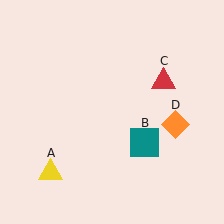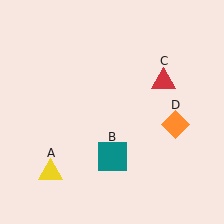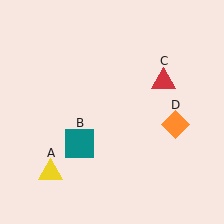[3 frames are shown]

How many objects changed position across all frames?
1 object changed position: teal square (object B).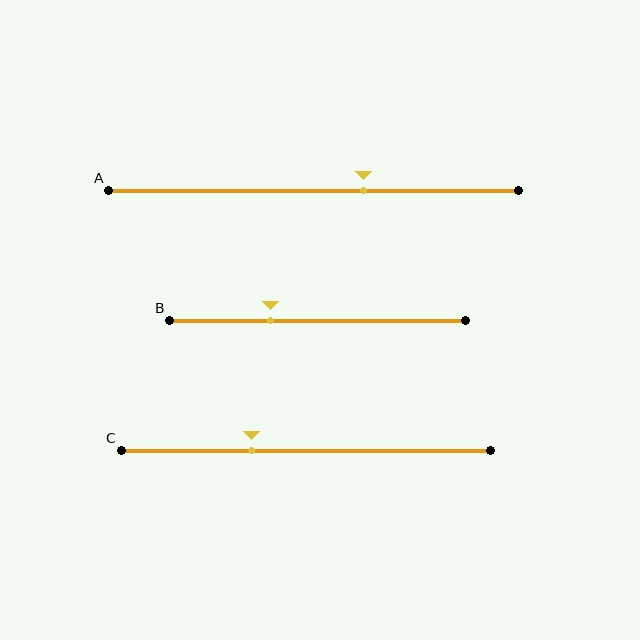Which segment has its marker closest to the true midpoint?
Segment A has its marker closest to the true midpoint.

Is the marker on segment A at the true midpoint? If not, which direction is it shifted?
No, the marker on segment A is shifted to the right by about 12% of the segment length.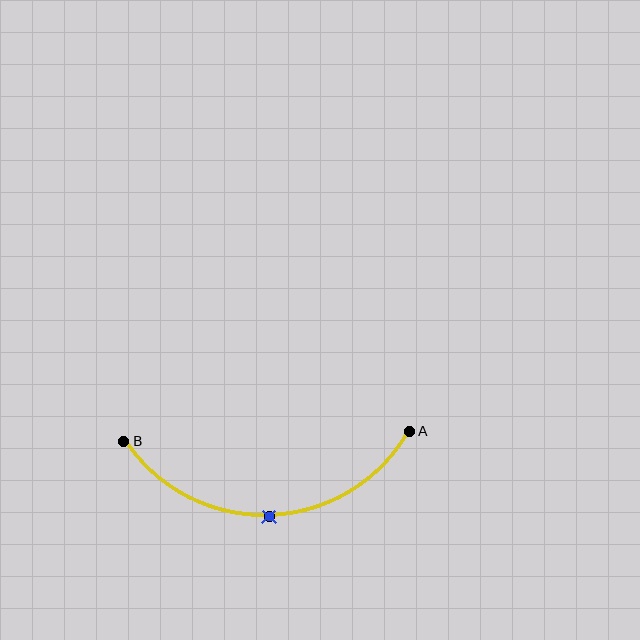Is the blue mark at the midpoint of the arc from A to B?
Yes. The blue mark lies on the arc at equal arc-length from both A and B — it is the arc midpoint.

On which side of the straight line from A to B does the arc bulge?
The arc bulges below the straight line connecting A and B.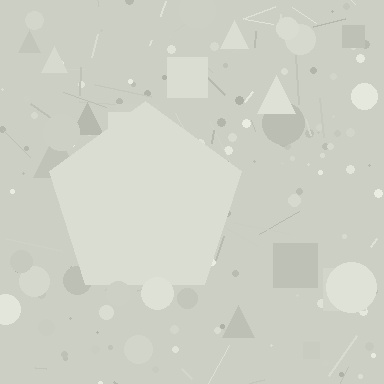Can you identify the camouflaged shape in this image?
The camouflaged shape is a pentagon.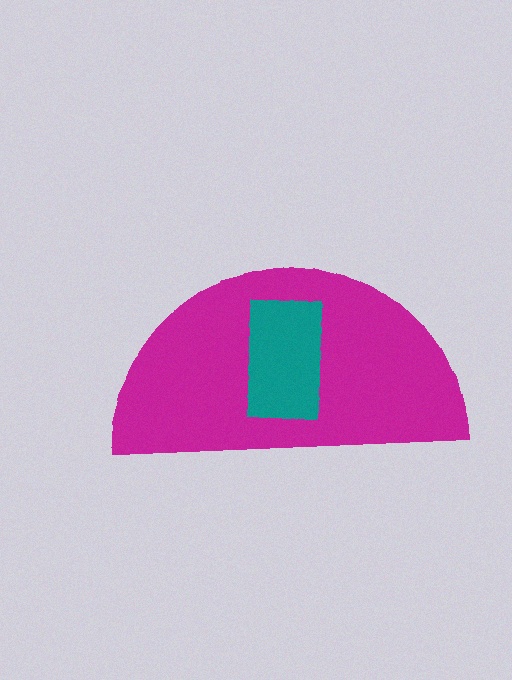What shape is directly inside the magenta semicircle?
The teal rectangle.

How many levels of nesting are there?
2.